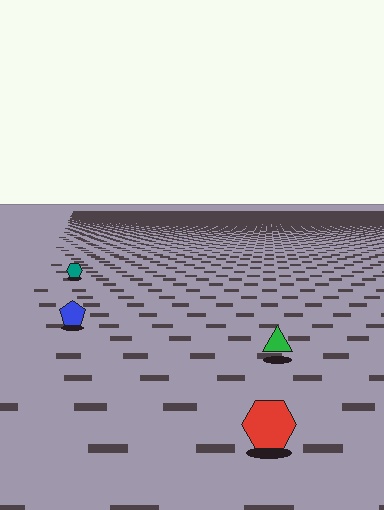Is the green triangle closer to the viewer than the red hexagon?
No. The red hexagon is closer — you can tell from the texture gradient: the ground texture is coarser near it.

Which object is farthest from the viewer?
The teal hexagon is farthest from the viewer. It appears smaller and the ground texture around it is denser.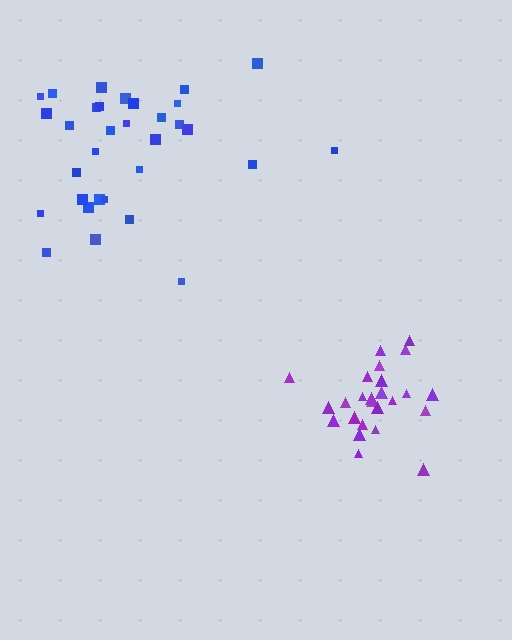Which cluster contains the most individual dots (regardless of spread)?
Blue (32).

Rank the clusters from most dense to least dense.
purple, blue.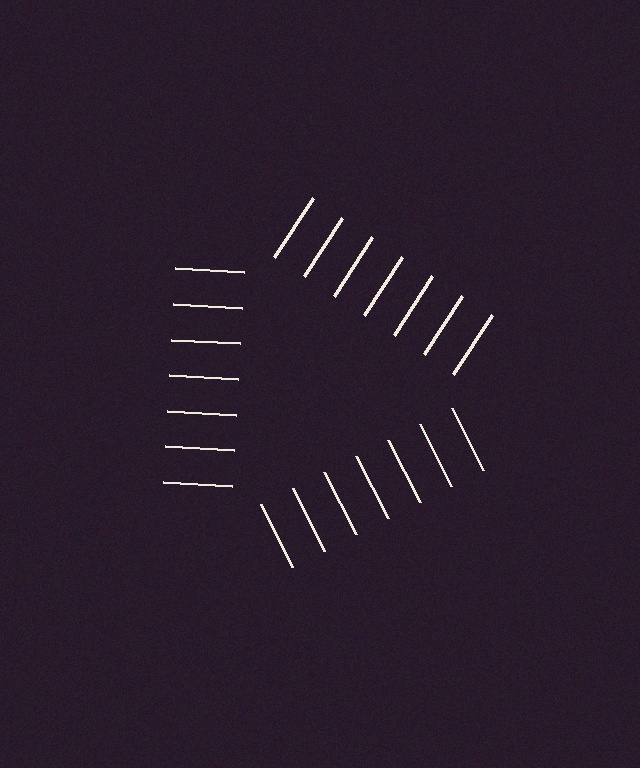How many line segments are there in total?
21 — 7 along each of the 3 edges.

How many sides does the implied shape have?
3 sides — the line-ends trace a triangle.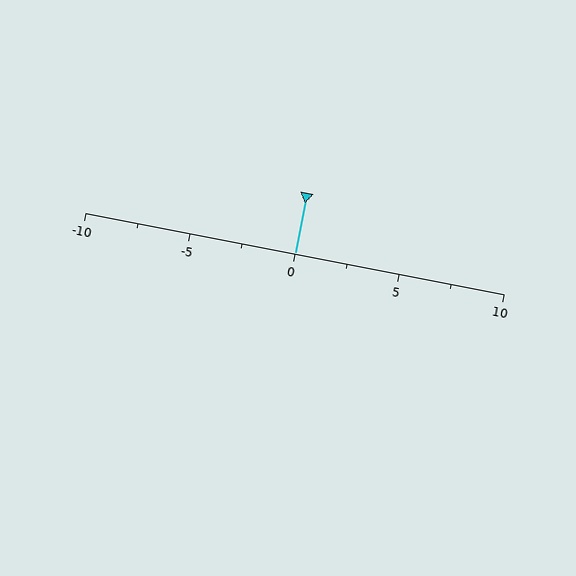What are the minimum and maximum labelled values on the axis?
The axis runs from -10 to 10.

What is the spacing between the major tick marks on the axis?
The major ticks are spaced 5 apart.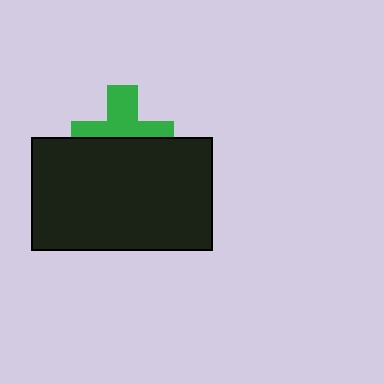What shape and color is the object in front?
The object in front is a black rectangle.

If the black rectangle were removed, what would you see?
You would see the complete green cross.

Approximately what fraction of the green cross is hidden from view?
Roughly 48% of the green cross is hidden behind the black rectangle.